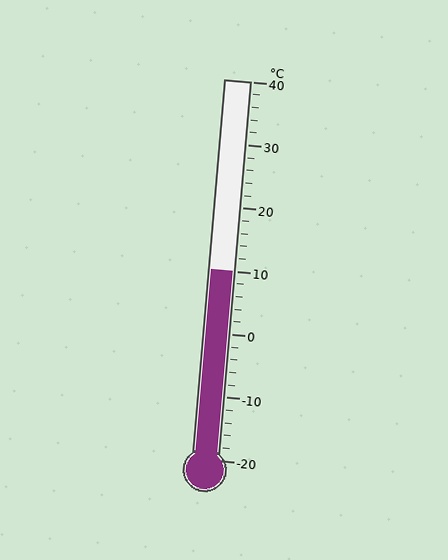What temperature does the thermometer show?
The thermometer shows approximately 10°C.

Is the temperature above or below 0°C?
The temperature is above 0°C.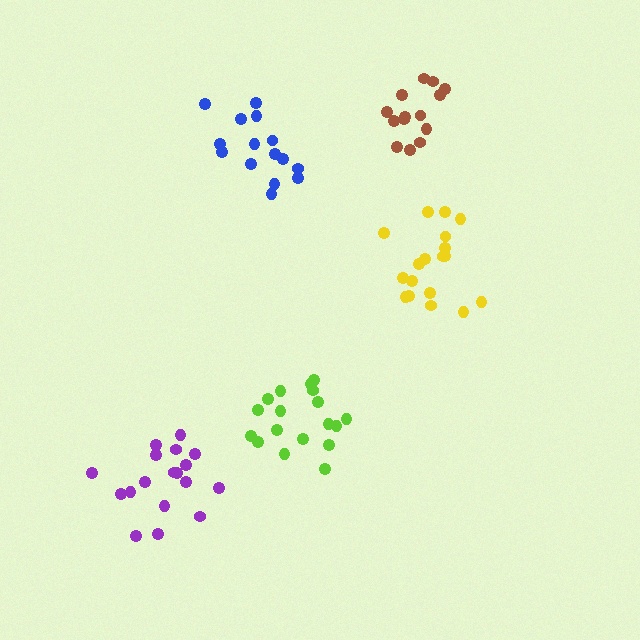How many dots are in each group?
Group 1: 18 dots, Group 2: 15 dots, Group 3: 14 dots, Group 4: 18 dots, Group 5: 18 dots (83 total).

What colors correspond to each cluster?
The clusters are colored: purple, blue, brown, lime, yellow.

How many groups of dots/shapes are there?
There are 5 groups.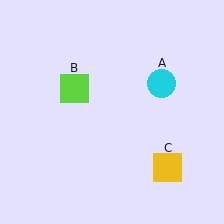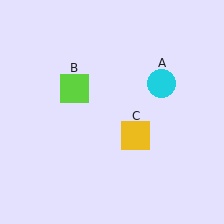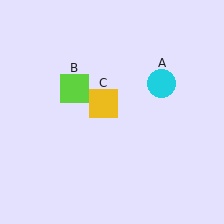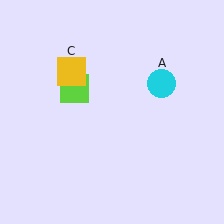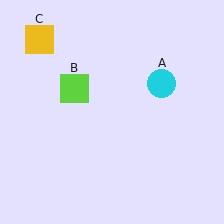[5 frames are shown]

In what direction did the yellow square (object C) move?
The yellow square (object C) moved up and to the left.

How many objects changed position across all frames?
1 object changed position: yellow square (object C).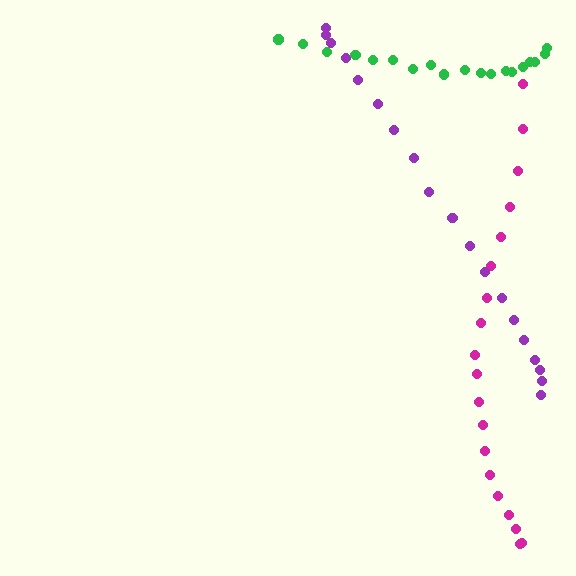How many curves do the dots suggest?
There are 3 distinct paths.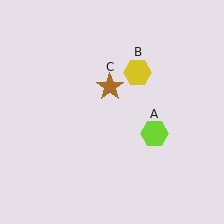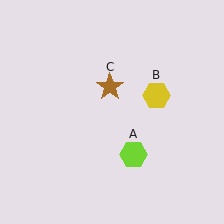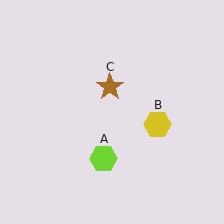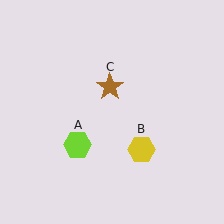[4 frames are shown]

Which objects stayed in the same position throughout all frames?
Brown star (object C) remained stationary.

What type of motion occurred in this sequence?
The lime hexagon (object A), yellow hexagon (object B) rotated clockwise around the center of the scene.